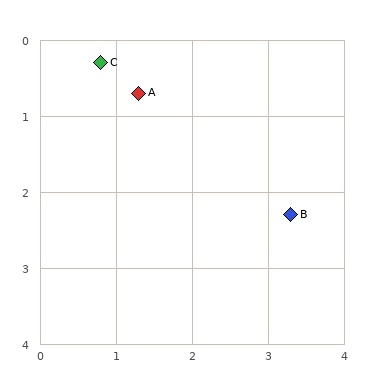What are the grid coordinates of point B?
Point B is at approximately (3.3, 2.3).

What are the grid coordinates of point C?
Point C is at approximately (0.8, 0.3).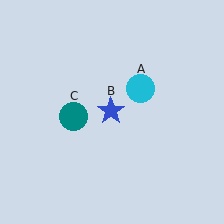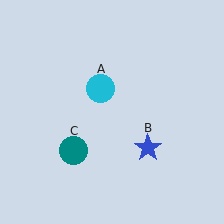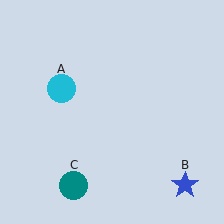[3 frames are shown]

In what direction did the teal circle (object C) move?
The teal circle (object C) moved down.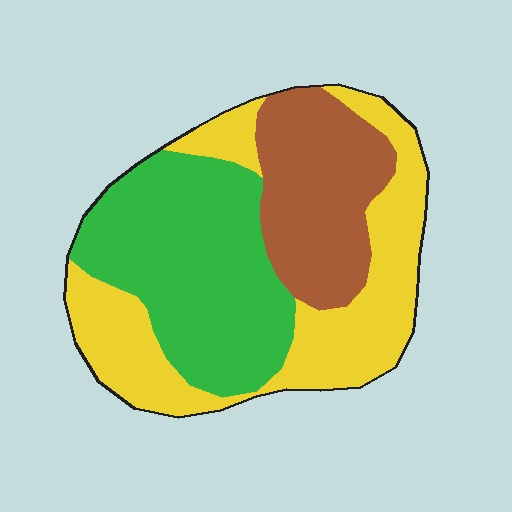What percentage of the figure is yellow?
Yellow covers about 35% of the figure.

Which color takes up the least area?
Brown, at roughly 25%.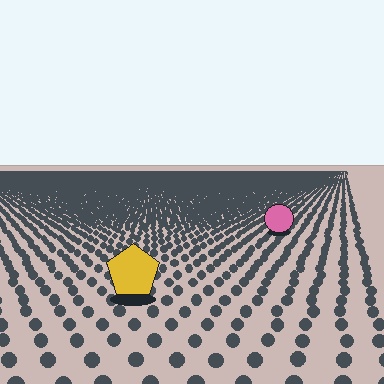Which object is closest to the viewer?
The yellow pentagon is closest. The texture marks near it are larger and more spread out.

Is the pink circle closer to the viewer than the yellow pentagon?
No. The yellow pentagon is closer — you can tell from the texture gradient: the ground texture is coarser near it.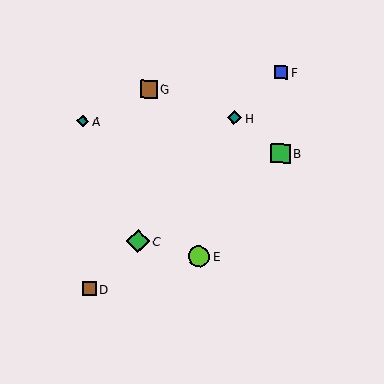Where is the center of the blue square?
The center of the blue square is at (281, 73).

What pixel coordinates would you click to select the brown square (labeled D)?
Click at (90, 289) to select the brown square D.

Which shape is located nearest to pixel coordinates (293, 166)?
The green square (labeled B) at (281, 153) is nearest to that location.